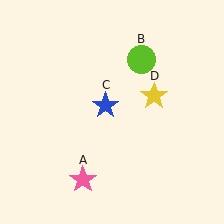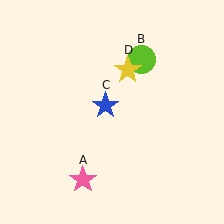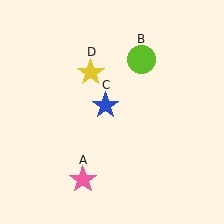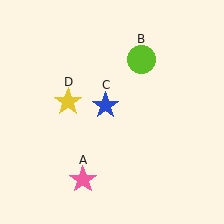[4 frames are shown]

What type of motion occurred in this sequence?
The yellow star (object D) rotated counterclockwise around the center of the scene.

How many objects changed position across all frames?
1 object changed position: yellow star (object D).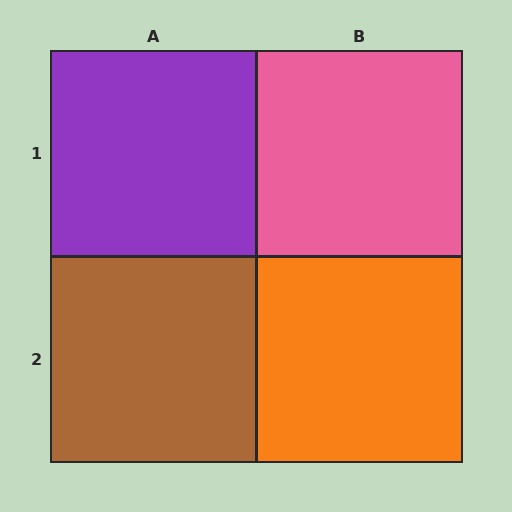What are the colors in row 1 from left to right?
Purple, pink.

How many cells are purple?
1 cell is purple.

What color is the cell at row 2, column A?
Brown.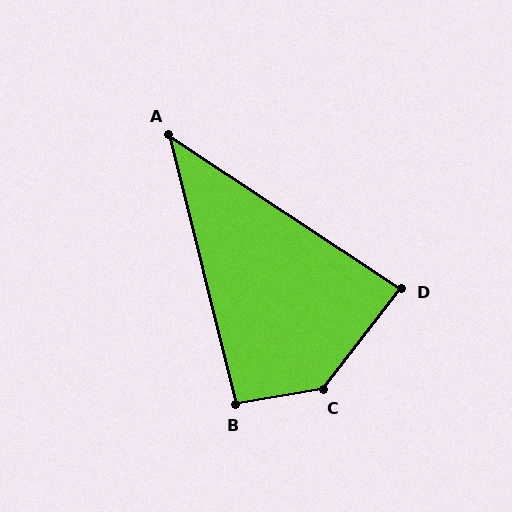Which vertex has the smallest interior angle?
A, at approximately 43 degrees.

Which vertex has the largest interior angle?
C, at approximately 137 degrees.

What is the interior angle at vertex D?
Approximately 86 degrees (approximately right).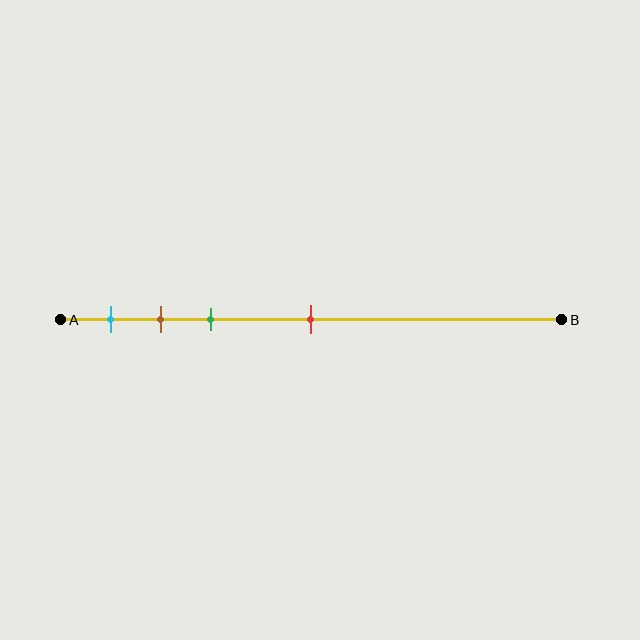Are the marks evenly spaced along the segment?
No, the marks are not evenly spaced.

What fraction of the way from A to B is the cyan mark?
The cyan mark is approximately 10% (0.1) of the way from A to B.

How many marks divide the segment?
There are 4 marks dividing the segment.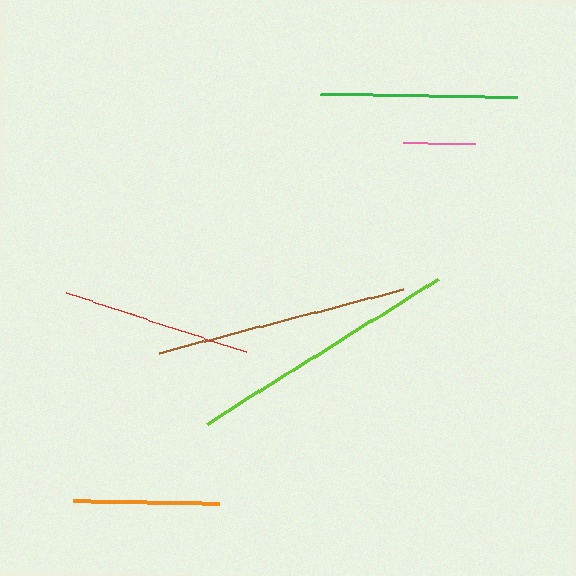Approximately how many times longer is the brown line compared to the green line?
The brown line is approximately 1.3 times the length of the green line.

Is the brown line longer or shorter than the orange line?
The brown line is longer than the orange line.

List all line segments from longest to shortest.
From longest to shortest: lime, brown, green, red, orange, pink.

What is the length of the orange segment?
The orange segment is approximately 146 pixels long.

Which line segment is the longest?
The lime line is the longest at approximately 273 pixels.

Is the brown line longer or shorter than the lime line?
The lime line is longer than the brown line.